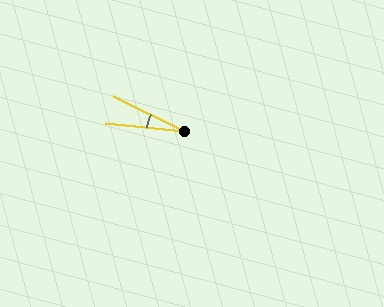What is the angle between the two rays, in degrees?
Approximately 21 degrees.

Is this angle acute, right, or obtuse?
It is acute.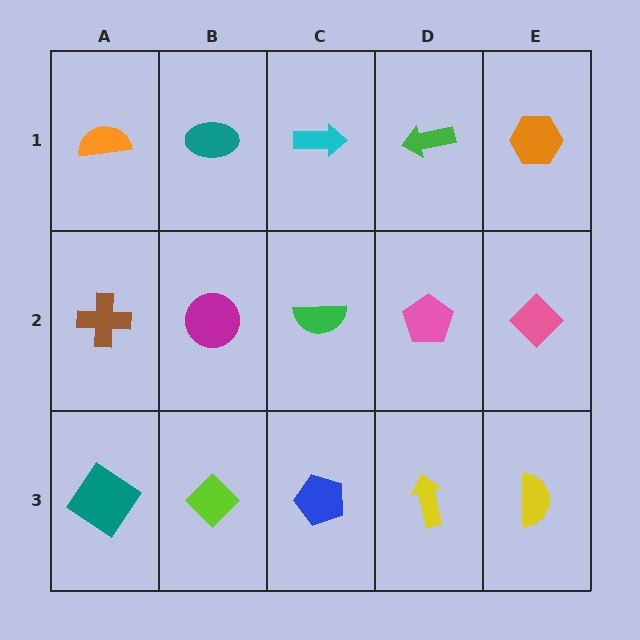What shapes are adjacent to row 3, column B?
A magenta circle (row 2, column B), a teal diamond (row 3, column A), a blue pentagon (row 3, column C).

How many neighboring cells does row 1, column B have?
3.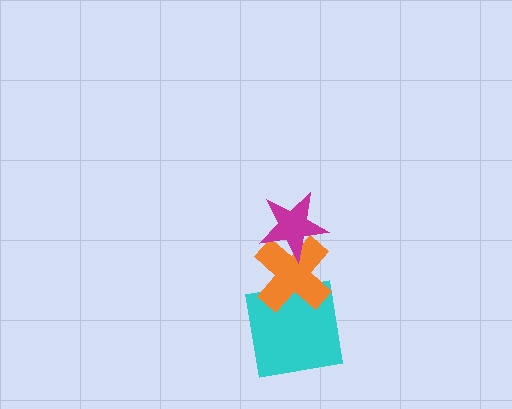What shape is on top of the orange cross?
The magenta star is on top of the orange cross.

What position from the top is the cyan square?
The cyan square is 3rd from the top.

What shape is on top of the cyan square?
The orange cross is on top of the cyan square.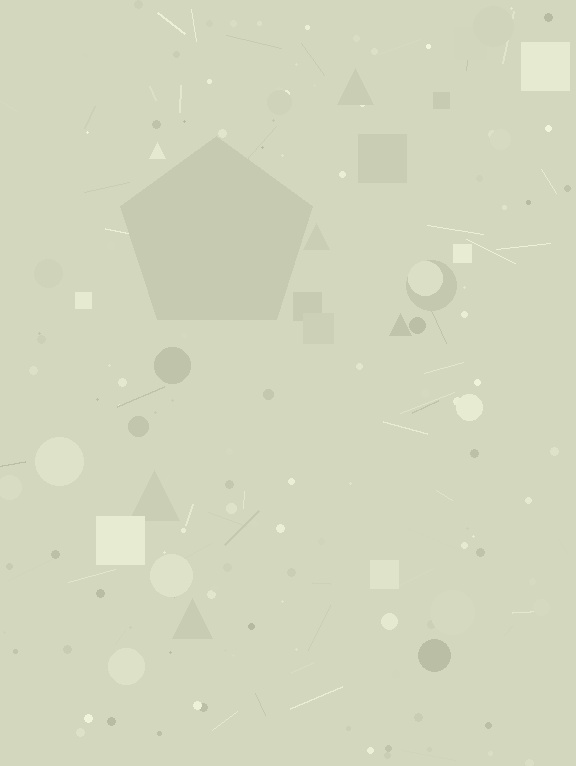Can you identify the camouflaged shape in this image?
The camouflaged shape is a pentagon.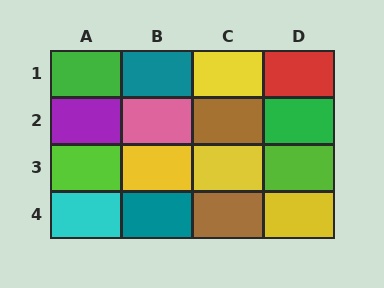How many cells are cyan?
1 cell is cyan.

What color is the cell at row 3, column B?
Yellow.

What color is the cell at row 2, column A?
Purple.